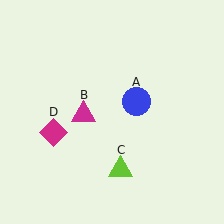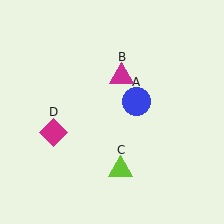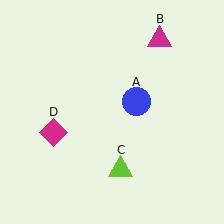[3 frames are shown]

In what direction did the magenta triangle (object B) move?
The magenta triangle (object B) moved up and to the right.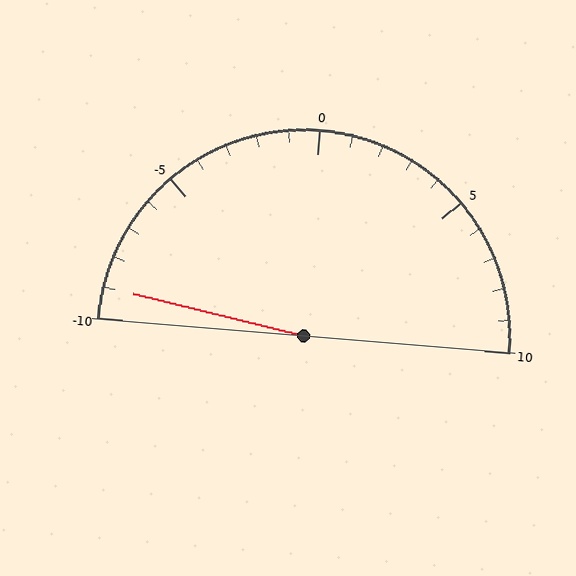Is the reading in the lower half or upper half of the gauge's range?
The reading is in the lower half of the range (-10 to 10).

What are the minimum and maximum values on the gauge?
The gauge ranges from -10 to 10.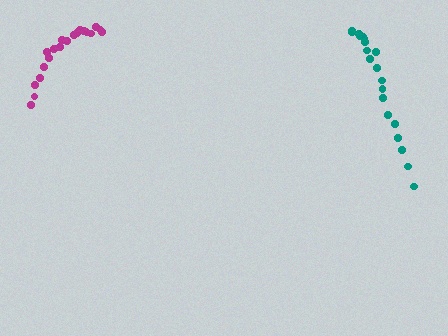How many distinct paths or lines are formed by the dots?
There are 2 distinct paths.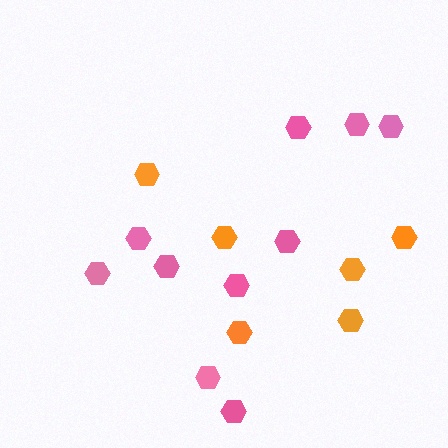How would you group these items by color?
There are 2 groups: one group of orange hexagons (6) and one group of pink hexagons (10).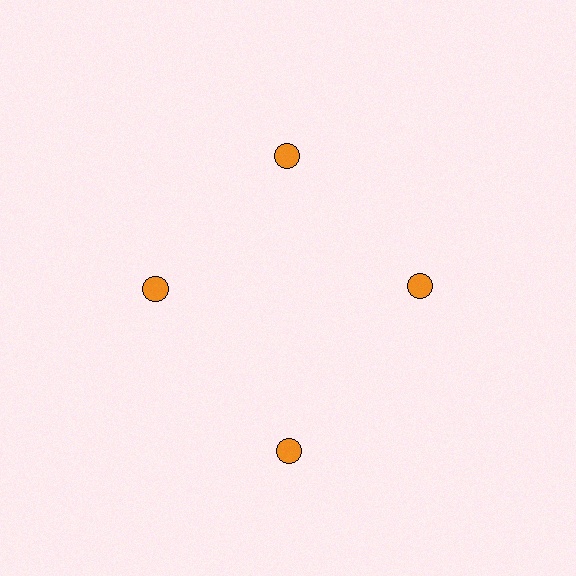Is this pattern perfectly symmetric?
No. The 4 orange circles are arranged in a ring, but one element near the 6 o'clock position is pushed outward from the center, breaking the 4-fold rotational symmetry.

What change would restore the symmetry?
The symmetry would be restored by moving it inward, back onto the ring so that all 4 circles sit at equal angles and equal distance from the center.